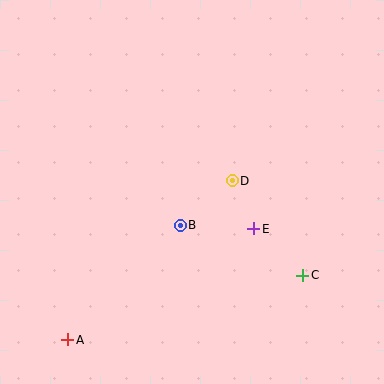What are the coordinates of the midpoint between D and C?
The midpoint between D and C is at (268, 228).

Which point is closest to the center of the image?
Point B at (180, 225) is closest to the center.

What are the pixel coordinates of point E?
Point E is at (254, 229).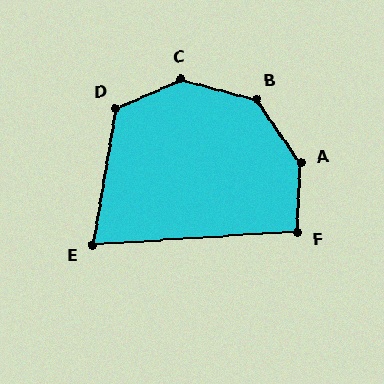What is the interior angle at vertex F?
Approximately 97 degrees (obtuse).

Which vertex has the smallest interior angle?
E, at approximately 77 degrees.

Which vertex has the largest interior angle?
A, at approximately 142 degrees.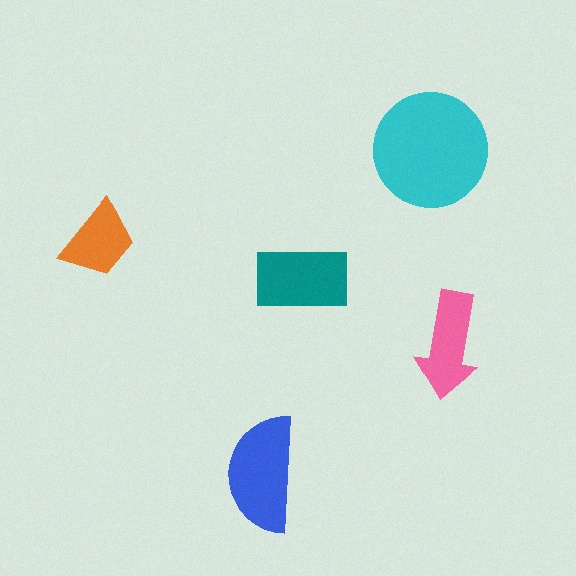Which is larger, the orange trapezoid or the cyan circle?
The cyan circle.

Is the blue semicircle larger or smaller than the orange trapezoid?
Larger.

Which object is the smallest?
The orange trapezoid.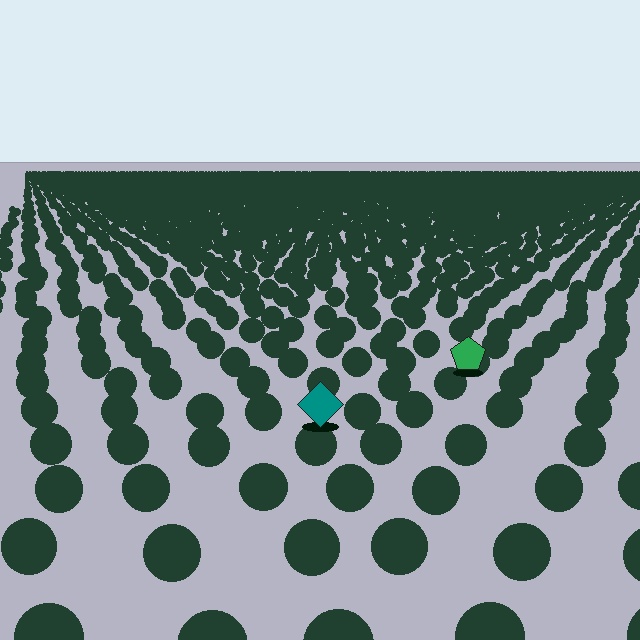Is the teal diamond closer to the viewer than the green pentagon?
Yes. The teal diamond is closer — you can tell from the texture gradient: the ground texture is coarser near it.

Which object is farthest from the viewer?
The green pentagon is farthest from the viewer. It appears smaller and the ground texture around it is denser.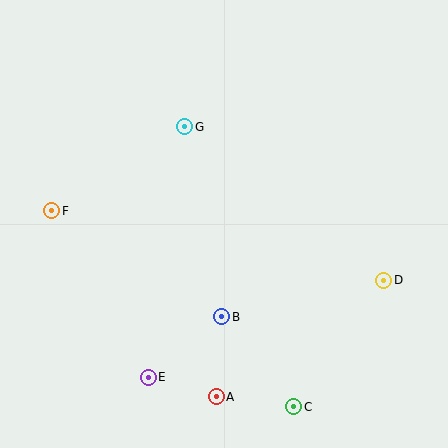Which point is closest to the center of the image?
Point B at (222, 317) is closest to the center.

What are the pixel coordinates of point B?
Point B is at (222, 317).